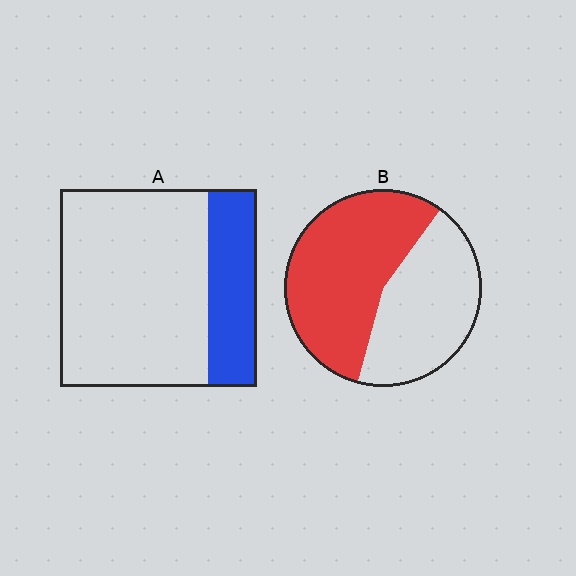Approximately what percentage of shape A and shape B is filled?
A is approximately 25% and B is approximately 55%.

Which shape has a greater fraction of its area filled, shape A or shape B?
Shape B.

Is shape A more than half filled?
No.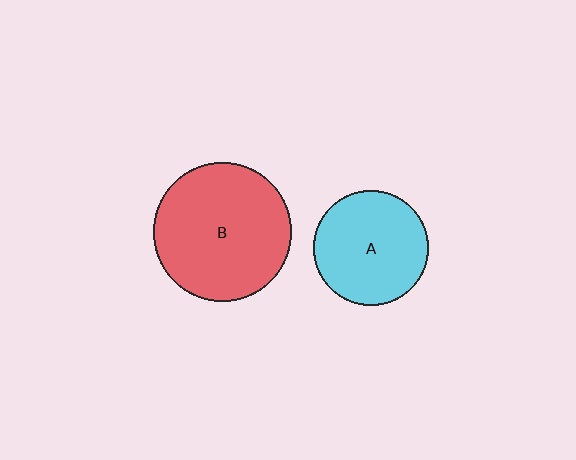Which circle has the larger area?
Circle B (red).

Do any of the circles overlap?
No, none of the circles overlap.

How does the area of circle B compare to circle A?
Approximately 1.4 times.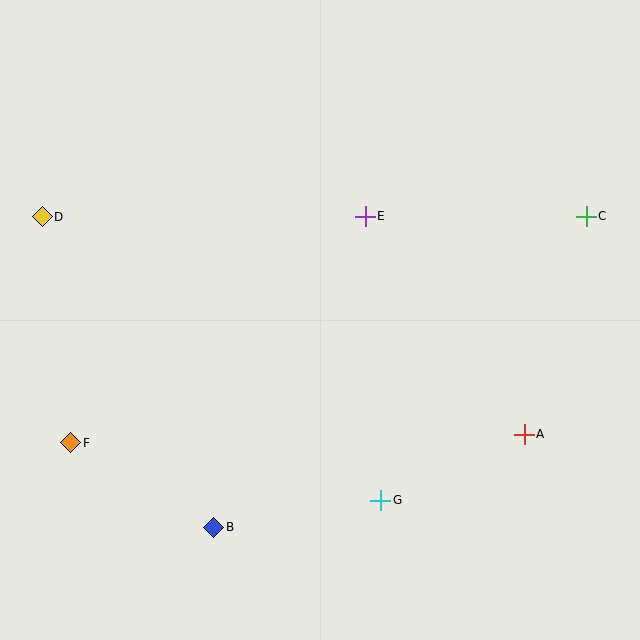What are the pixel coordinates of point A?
Point A is at (524, 434).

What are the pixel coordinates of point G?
Point G is at (381, 500).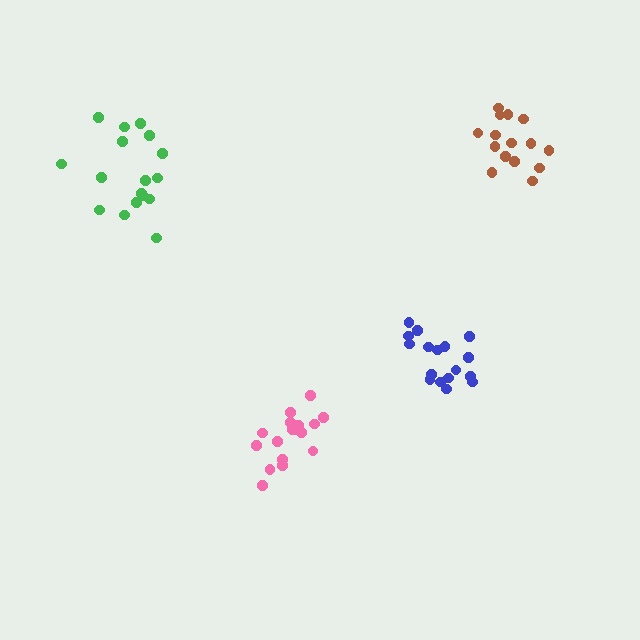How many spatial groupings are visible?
There are 4 spatial groupings.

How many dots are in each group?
Group 1: 17 dots, Group 2: 18 dots, Group 3: 15 dots, Group 4: 17 dots (67 total).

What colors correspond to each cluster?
The clusters are colored: green, pink, brown, blue.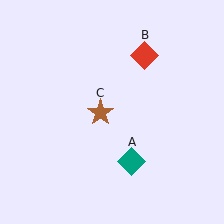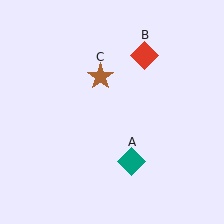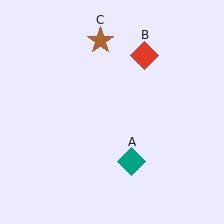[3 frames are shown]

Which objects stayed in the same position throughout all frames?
Teal diamond (object A) and red diamond (object B) remained stationary.